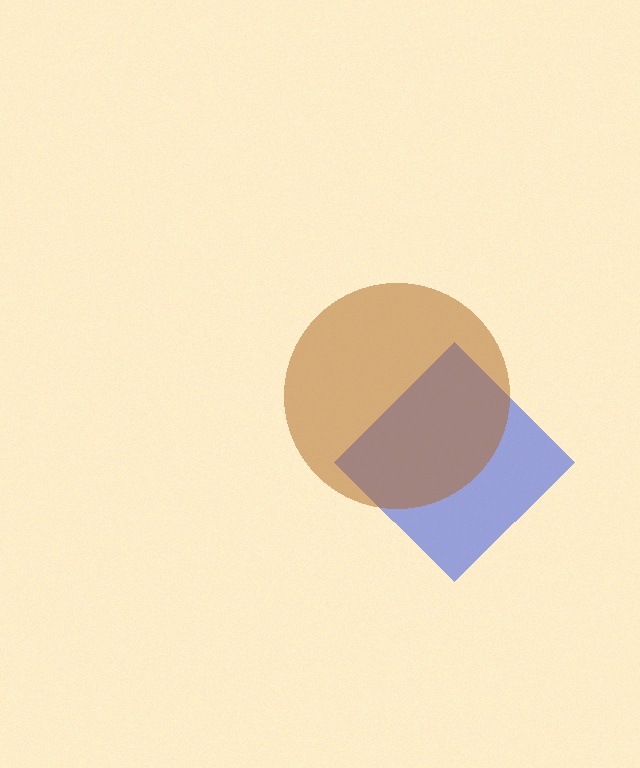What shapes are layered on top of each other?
The layered shapes are: a blue diamond, a brown circle.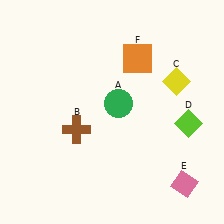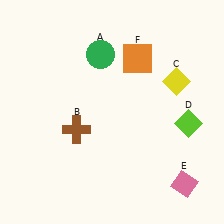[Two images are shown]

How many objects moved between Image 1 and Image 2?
1 object moved between the two images.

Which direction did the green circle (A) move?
The green circle (A) moved up.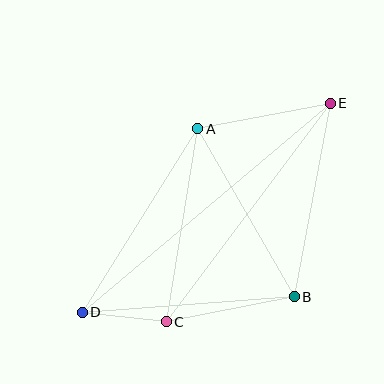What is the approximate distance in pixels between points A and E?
The distance between A and E is approximately 135 pixels.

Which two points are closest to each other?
Points C and D are closest to each other.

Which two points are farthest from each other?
Points D and E are farthest from each other.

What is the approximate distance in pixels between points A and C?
The distance between A and C is approximately 196 pixels.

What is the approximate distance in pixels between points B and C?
The distance between B and C is approximately 131 pixels.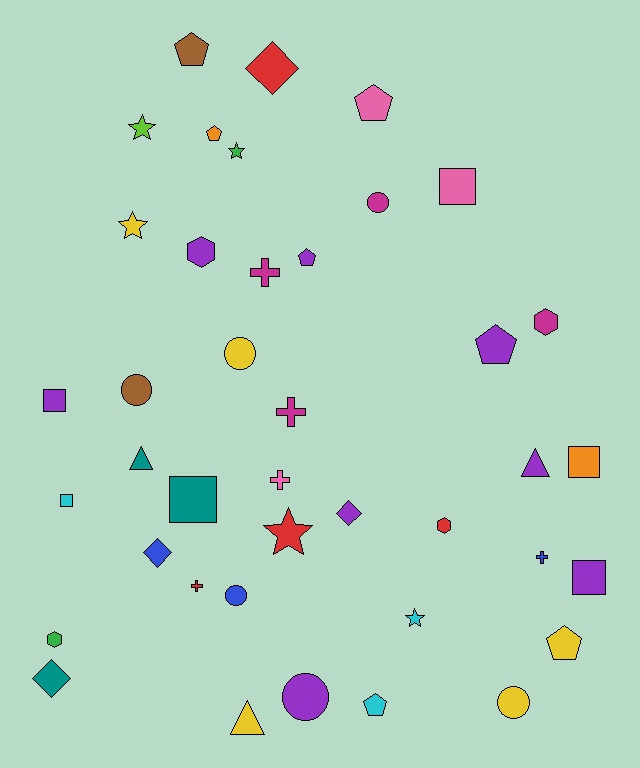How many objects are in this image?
There are 40 objects.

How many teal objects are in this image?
There are 3 teal objects.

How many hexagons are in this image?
There are 4 hexagons.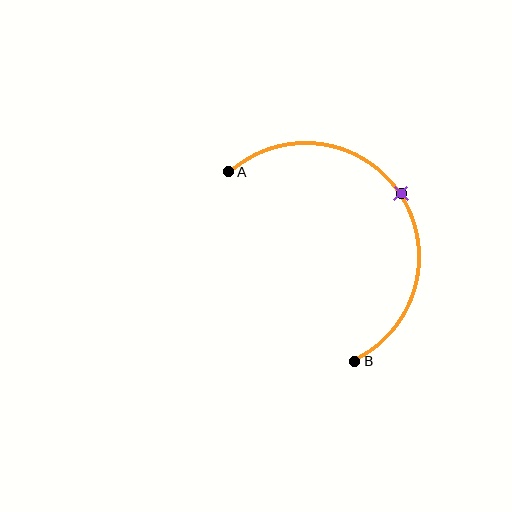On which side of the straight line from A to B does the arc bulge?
The arc bulges above and to the right of the straight line connecting A and B.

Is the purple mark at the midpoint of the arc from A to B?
Yes. The purple mark lies on the arc at equal arc-length from both A and B — it is the arc midpoint.